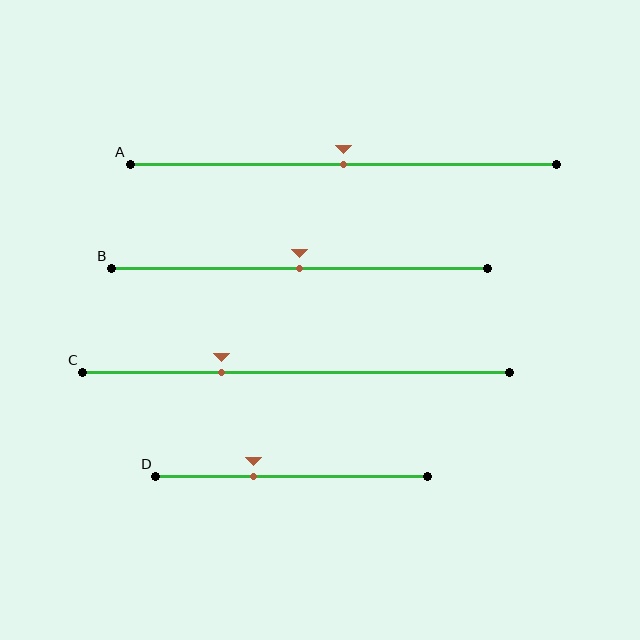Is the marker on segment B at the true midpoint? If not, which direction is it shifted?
Yes, the marker on segment B is at the true midpoint.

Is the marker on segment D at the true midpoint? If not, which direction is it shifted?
No, the marker on segment D is shifted to the left by about 14% of the segment length.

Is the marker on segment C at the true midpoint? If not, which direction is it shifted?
No, the marker on segment C is shifted to the left by about 17% of the segment length.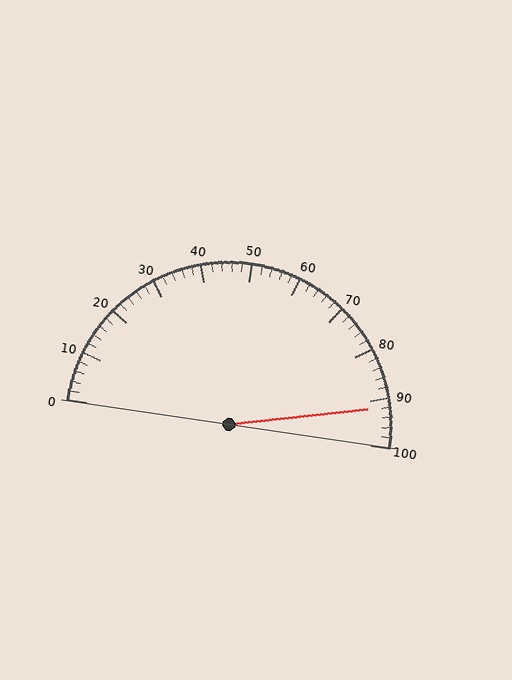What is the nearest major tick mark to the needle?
The nearest major tick mark is 90.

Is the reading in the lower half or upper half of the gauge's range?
The reading is in the upper half of the range (0 to 100).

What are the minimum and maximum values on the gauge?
The gauge ranges from 0 to 100.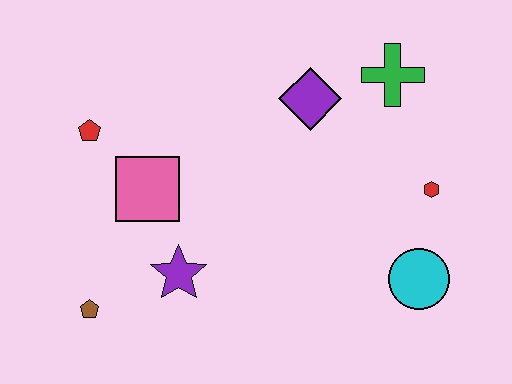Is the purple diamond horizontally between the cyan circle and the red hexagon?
No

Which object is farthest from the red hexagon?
The brown pentagon is farthest from the red hexagon.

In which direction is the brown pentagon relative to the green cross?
The brown pentagon is to the left of the green cross.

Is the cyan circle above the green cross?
No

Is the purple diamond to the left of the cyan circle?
Yes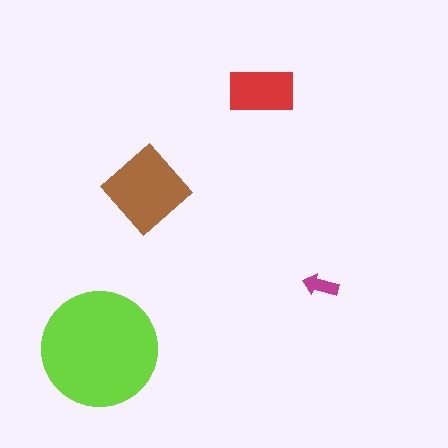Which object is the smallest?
The magenta arrow.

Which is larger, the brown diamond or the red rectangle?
The brown diamond.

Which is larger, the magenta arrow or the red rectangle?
The red rectangle.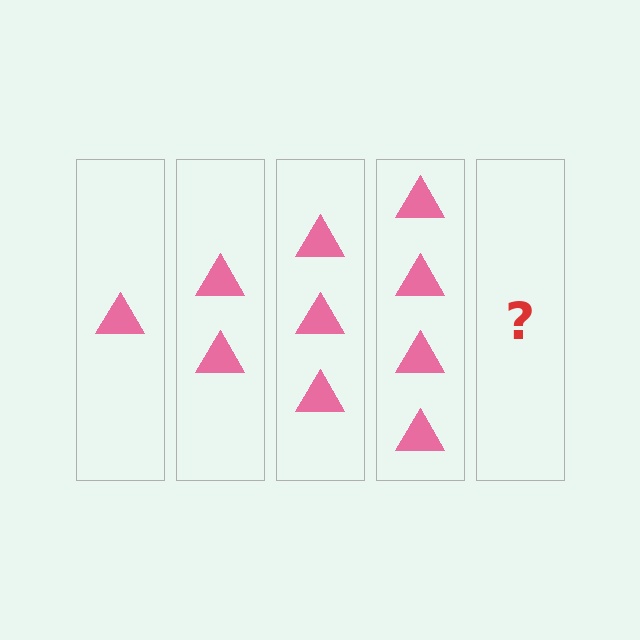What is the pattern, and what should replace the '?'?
The pattern is that each step adds one more triangle. The '?' should be 5 triangles.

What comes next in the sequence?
The next element should be 5 triangles.